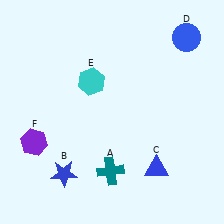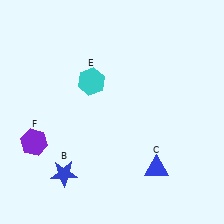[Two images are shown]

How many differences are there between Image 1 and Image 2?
There are 2 differences between the two images.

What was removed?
The blue circle (D), the teal cross (A) were removed in Image 2.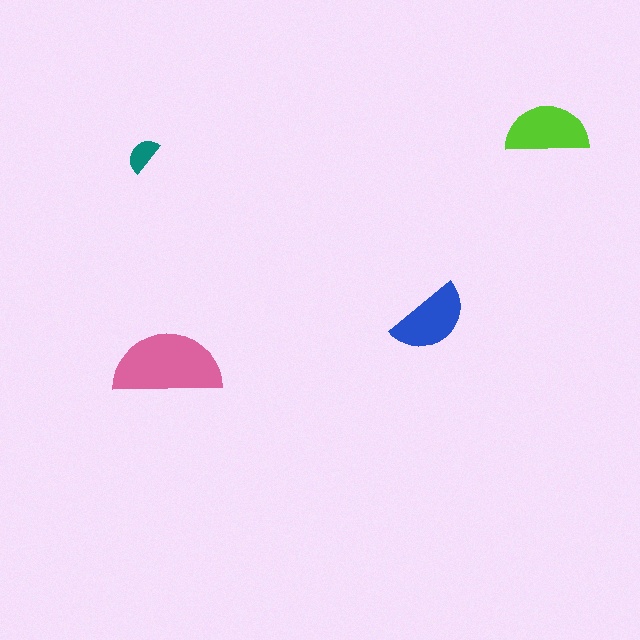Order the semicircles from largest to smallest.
the pink one, the lime one, the blue one, the teal one.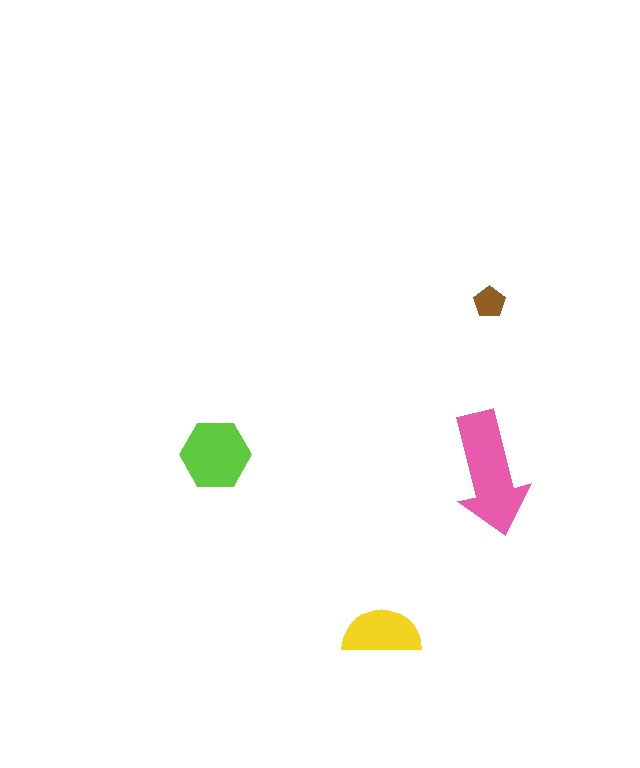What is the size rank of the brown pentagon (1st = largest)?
4th.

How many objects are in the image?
There are 4 objects in the image.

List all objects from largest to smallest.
The pink arrow, the lime hexagon, the yellow semicircle, the brown pentagon.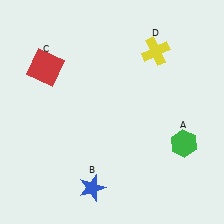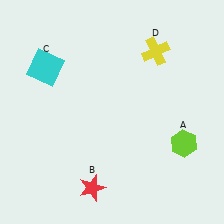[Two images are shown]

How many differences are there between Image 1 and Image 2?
There are 3 differences between the two images.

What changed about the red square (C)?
In Image 1, C is red. In Image 2, it changed to cyan.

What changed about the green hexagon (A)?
In Image 1, A is green. In Image 2, it changed to lime.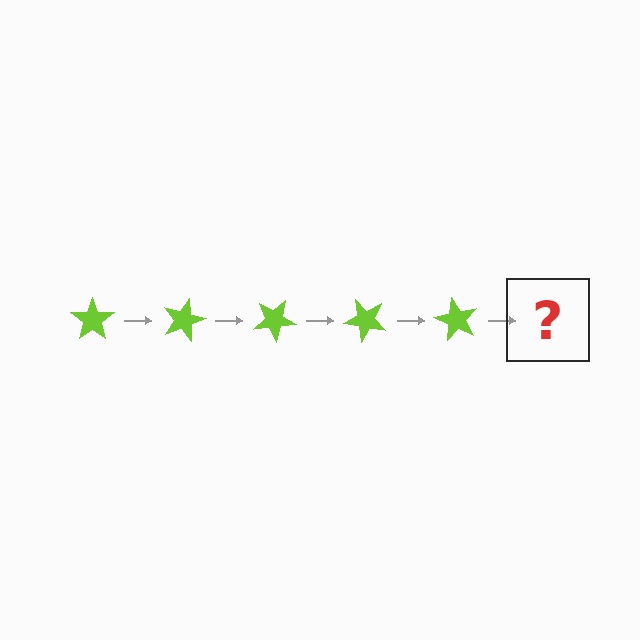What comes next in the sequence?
The next element should be a lime star rotated 75 degrees.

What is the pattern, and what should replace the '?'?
The pattern is that the star rotates 15 degrees each step. The '?' should be a lime star rotated 75 degrees.